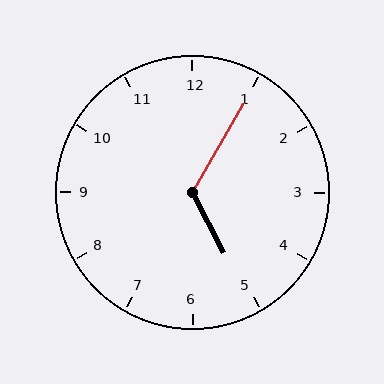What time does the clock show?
5:05.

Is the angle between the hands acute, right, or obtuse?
It is obtuse.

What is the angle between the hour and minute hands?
Approximately 122 degrees.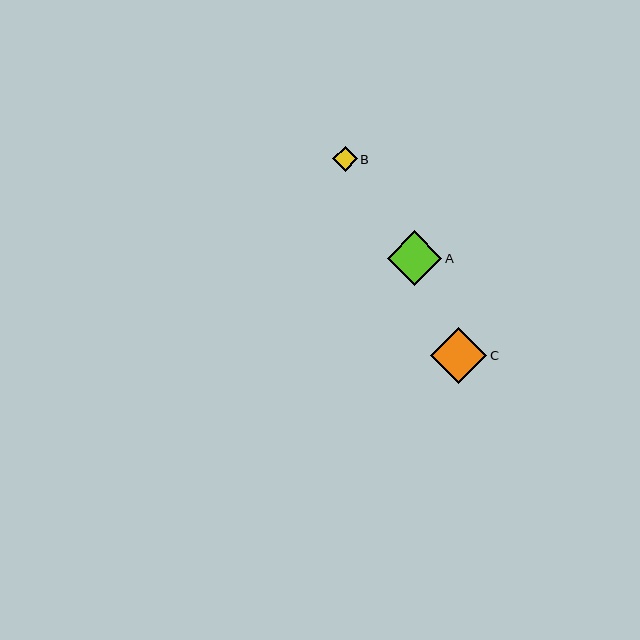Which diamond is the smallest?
Diamond B is the smallest with a size of approximately 25 pixels.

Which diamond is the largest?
Diamond C is the largest with a size of approximately 56 pixels.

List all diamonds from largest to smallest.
From largest to smallest: C, A, B.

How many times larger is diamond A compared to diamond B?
Diamond A is approximately 2.2 times the size of diamond B.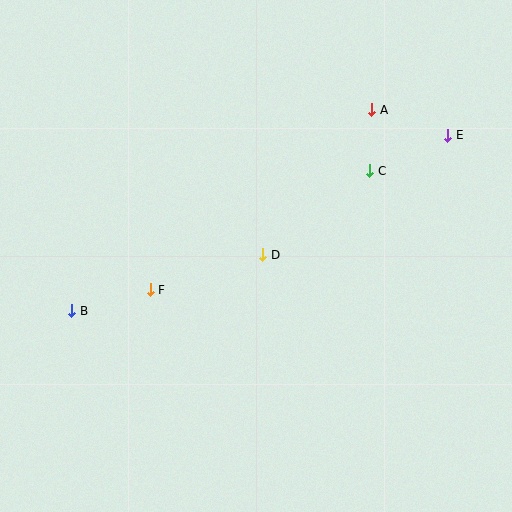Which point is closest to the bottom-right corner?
Point D is closest to the bottom-right corner.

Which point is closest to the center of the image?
Point D at (263, 255) is closest to the center.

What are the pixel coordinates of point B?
Point B is at (72, 311).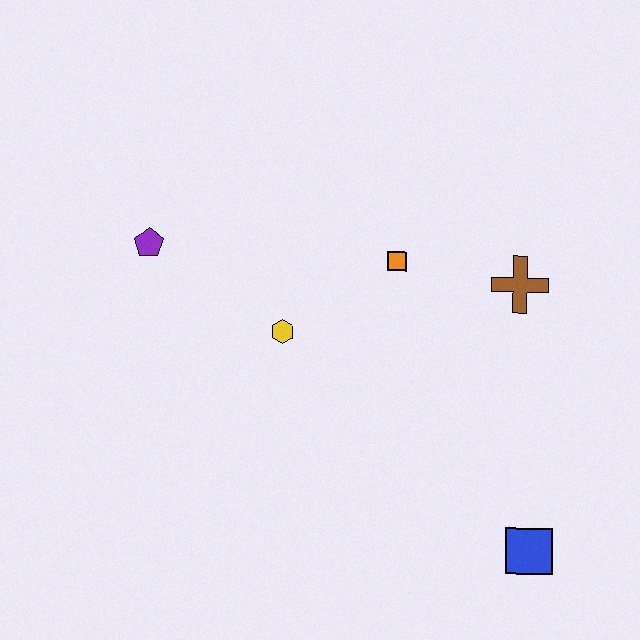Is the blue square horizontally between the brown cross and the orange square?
No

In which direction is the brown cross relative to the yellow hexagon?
The brown cross is to the right of the yellow hexagon.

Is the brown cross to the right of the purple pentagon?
Yes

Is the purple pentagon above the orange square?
Yes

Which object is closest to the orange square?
The brown cross is closest to the orange square.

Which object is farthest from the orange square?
The blue square is farthest from the orange square.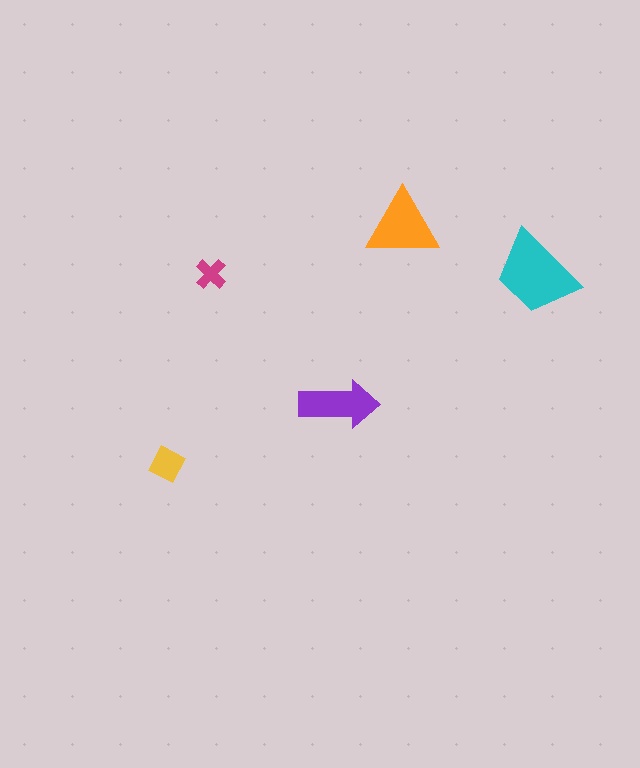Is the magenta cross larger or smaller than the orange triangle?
Smaller.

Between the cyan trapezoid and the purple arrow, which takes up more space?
The cyan trapezoid.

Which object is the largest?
The cyan trapezoid.